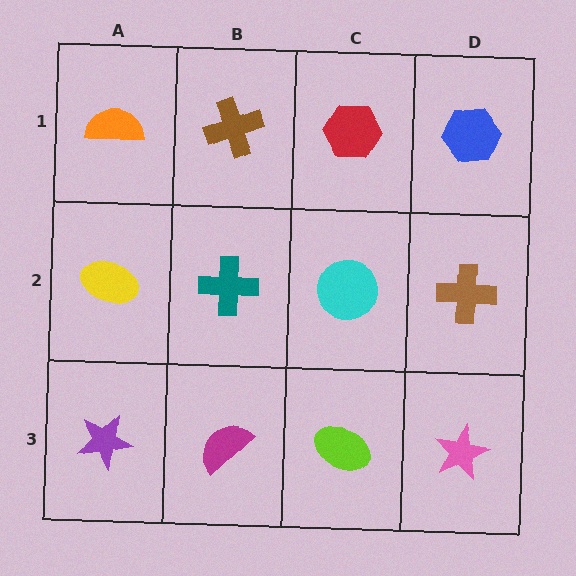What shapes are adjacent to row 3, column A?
A yellow ellipse (row 2, column A), a magenta semicircle (row 3, column B).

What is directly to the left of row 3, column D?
A lime ellipse.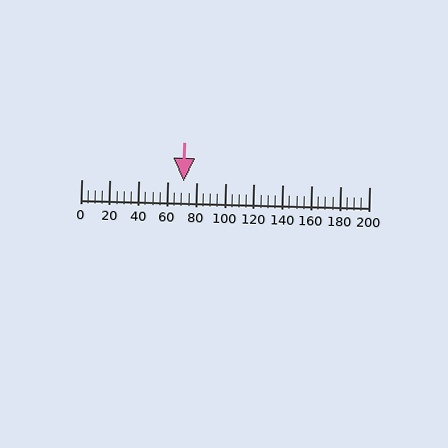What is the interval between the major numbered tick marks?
The major tick marks are spaced 20 units apart.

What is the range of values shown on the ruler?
The ruler shows values from 0 to 200.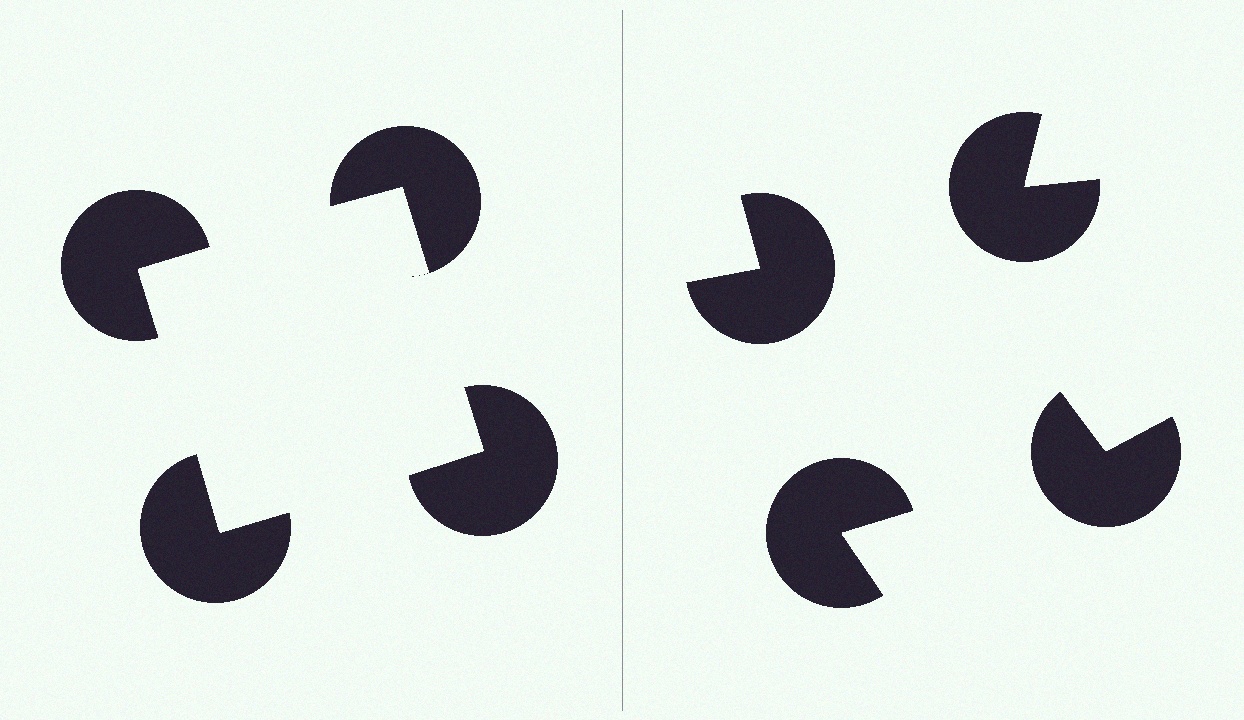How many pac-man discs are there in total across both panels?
8 — 4 on each side.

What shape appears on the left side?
An illusory square.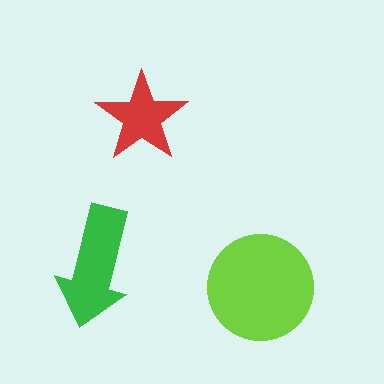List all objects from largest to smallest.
The lime circle, the green arrow, the red star.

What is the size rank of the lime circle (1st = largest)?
1st.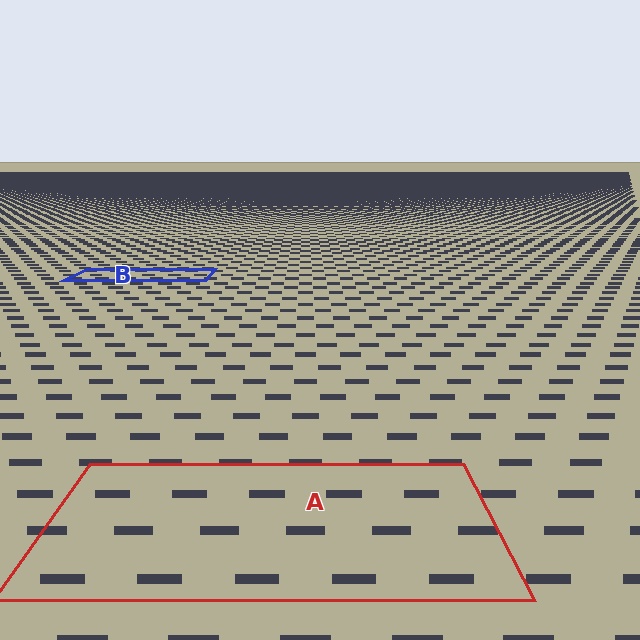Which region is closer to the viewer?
Region A is closer. The texture elements there are larger and more spread out.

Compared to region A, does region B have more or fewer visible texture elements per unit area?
Region B has more texture elements per unit area — they are packed more densely because it is farther away.